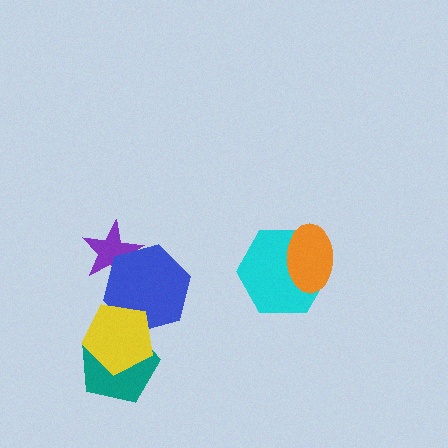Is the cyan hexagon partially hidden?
Yes, it is partially covered by another shape.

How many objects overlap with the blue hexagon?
2 objects overlap with the blue hexagon.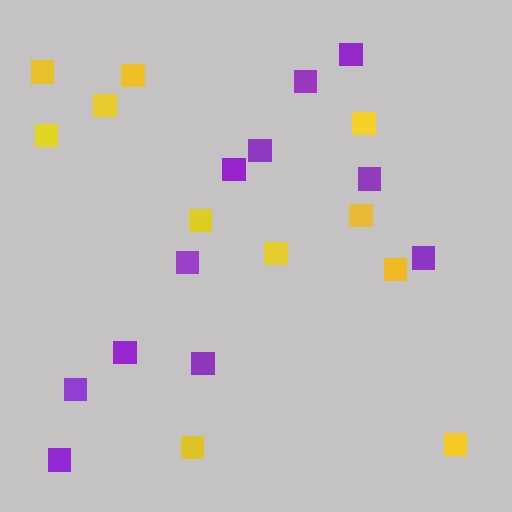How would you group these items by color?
There are 2 groups: one group of yellow squares (11) and one group of purple squares (11).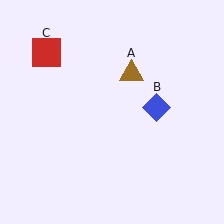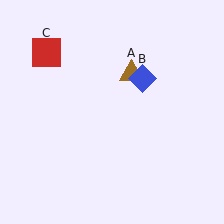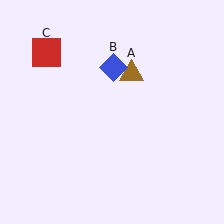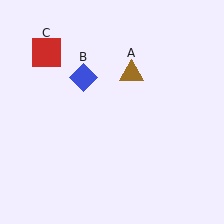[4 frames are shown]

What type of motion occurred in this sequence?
The blue diamond (object B) rotated counterclockwise around the center of the scene.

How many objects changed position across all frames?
1 object changed position: blue diamond (object B).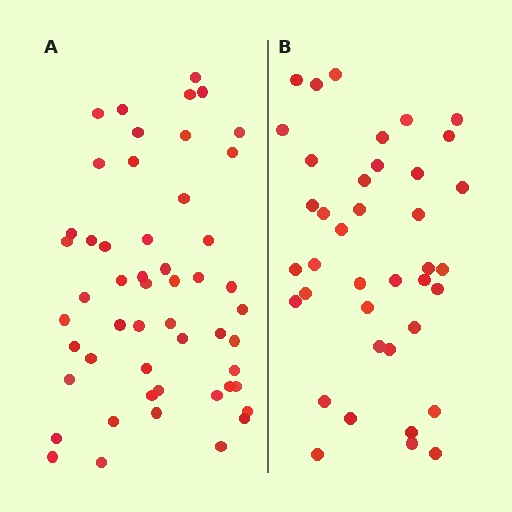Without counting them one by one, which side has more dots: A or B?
Region A (the left region) has more dots.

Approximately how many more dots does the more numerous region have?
Region A has approximately 15 more dots than region B.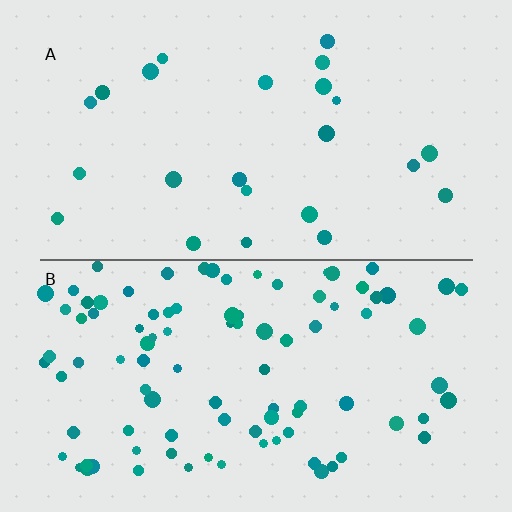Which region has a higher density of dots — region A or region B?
B (the bottom).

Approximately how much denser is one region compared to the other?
Approximately 4.0× — region B over region A.